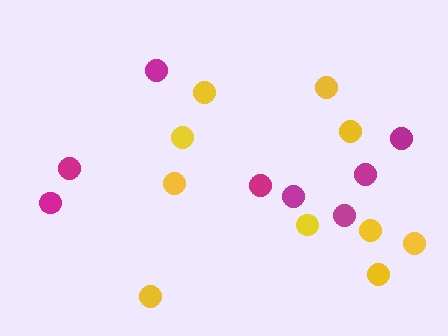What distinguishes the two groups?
There are 2 groups: one group of magenta circles (8) and one group of yellow circles (10).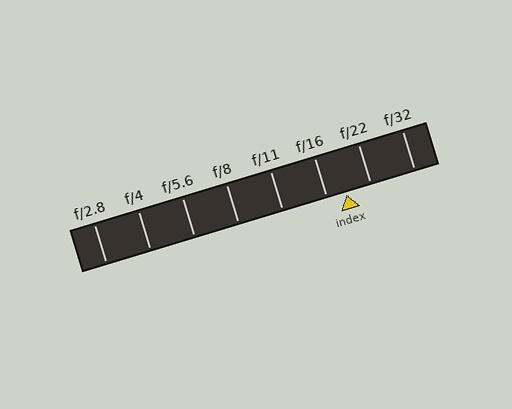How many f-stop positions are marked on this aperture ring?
There are 8 f-stop positions marked.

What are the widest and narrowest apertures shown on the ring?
The widest aperture shown is f/2.8 and the narrowest is f/32.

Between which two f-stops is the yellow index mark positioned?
The index mark is between f/16 and f/22.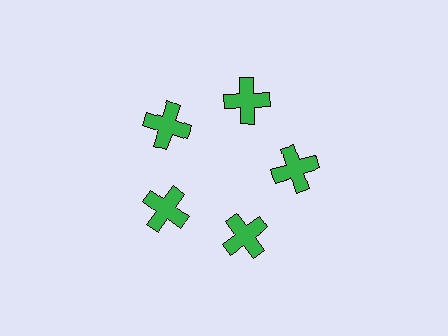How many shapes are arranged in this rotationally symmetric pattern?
There are 5 shapes, arranged in 5 groups of 1.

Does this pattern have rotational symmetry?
Yes, this pattern has 5-fold rotational symmetry. It looks the same after rotating 72 degrees around the center.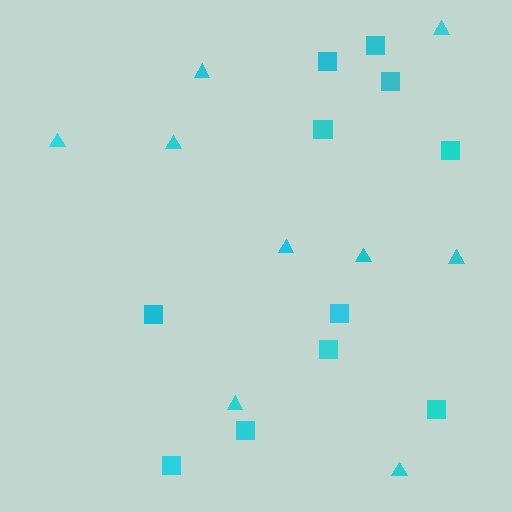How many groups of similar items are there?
There are 2 groups: one group of triangles (9) and one group of squares (11).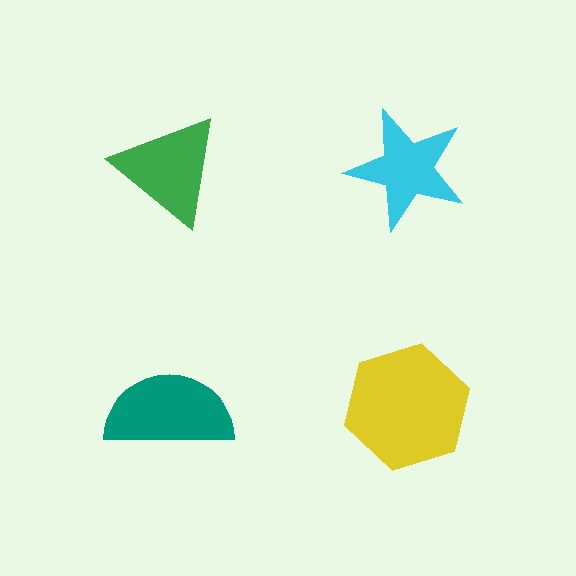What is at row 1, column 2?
A cyan star.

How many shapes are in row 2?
2 shapes.